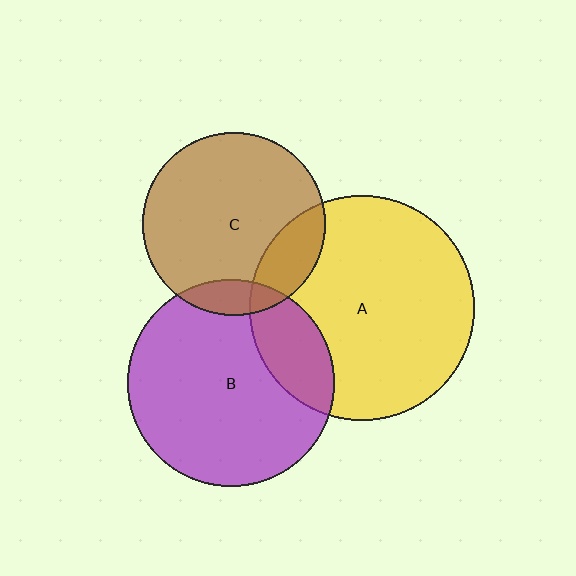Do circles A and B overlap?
Yes.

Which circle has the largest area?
Circle A (yellow).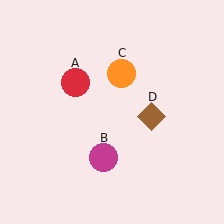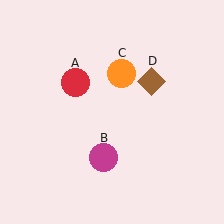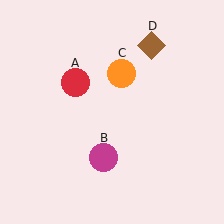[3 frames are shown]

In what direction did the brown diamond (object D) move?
The brown diamond (object D) moved up.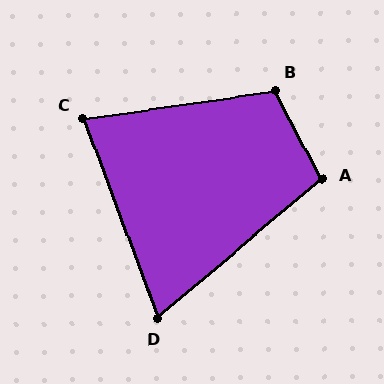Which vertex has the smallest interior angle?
D, at approximately 70 degrees.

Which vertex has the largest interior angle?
B, at approximately 110 degrees.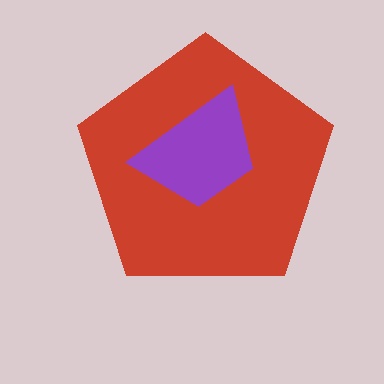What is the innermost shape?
The purple trapezoid.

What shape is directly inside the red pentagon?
The purple trapezoid.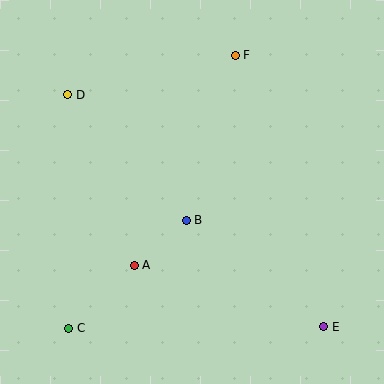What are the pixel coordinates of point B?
Point B is at (186, 220).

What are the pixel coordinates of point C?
Point C is at (69, 328).